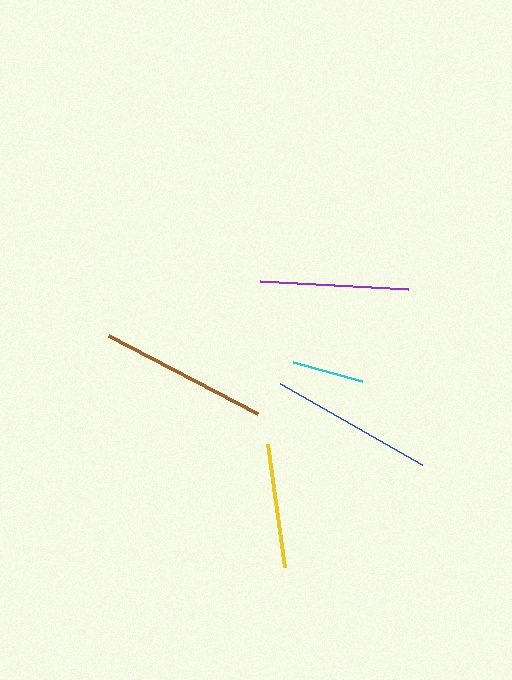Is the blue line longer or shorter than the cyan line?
The blue line is longer than the cyan line.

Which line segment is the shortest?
The cyan line is the shortest at approximately 71 pixels.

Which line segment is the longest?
The brown line is the longest at approximately 168 pixels.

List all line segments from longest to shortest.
From longest to shortest: brown, blue, purple, yellow, cyan.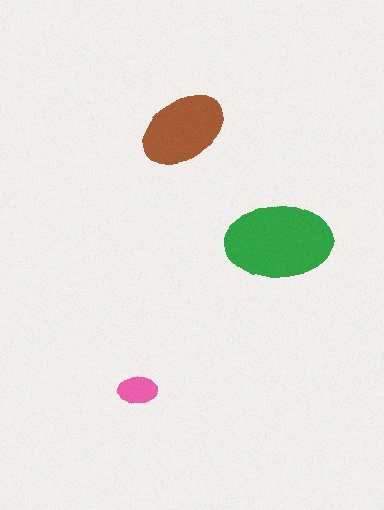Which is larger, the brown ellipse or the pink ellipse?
The brown one.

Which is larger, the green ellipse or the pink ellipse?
The green one.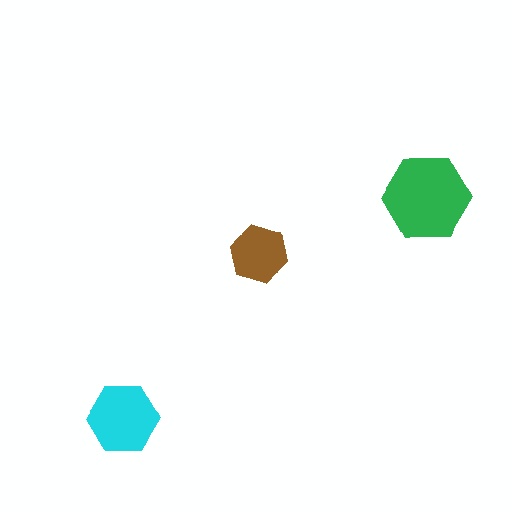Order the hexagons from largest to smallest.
the green one, the cyan one, the brown one.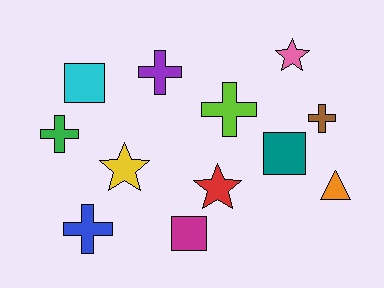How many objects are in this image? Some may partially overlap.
There are 12 objects.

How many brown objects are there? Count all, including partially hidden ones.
There is 1 brown object.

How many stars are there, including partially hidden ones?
There are 3 stars.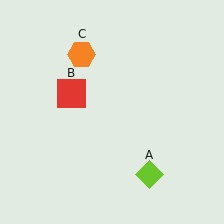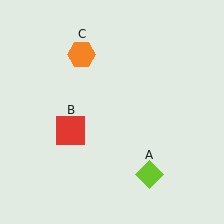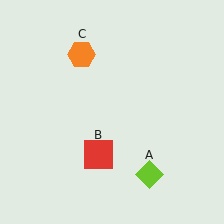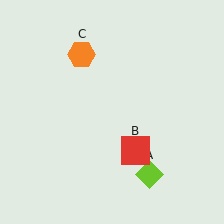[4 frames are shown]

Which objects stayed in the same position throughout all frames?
Lime diamond (object A) and orange hexagon (object C) remained stationary.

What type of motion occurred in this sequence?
The red square (object B) rotated counterclockwise around the center of the scene.